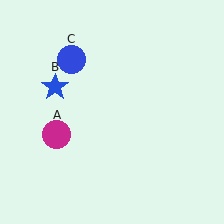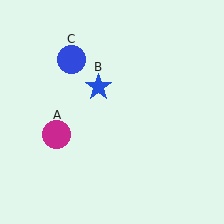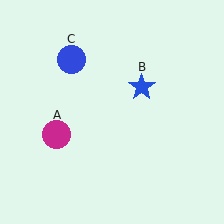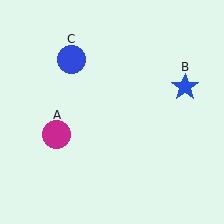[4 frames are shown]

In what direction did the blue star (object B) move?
The blue star (object B) moved right.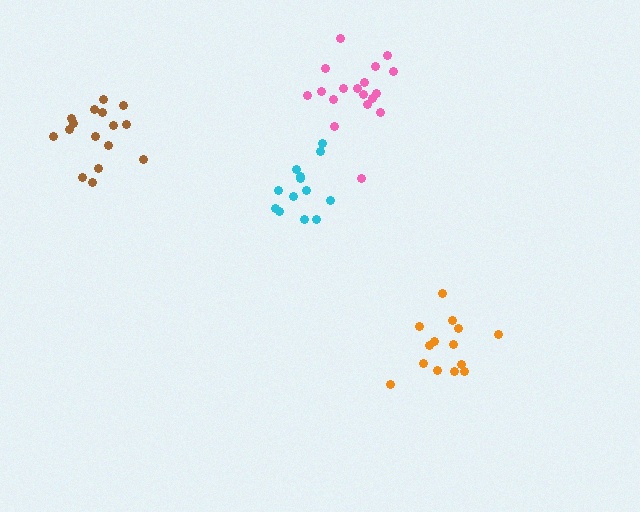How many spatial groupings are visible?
There are 4 spatial groupings.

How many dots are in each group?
Group 1: 13 dots, Group 2: 18 dots, Group 3: 16 dots, Group 4: 14 dots (61 total).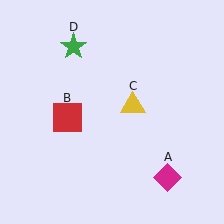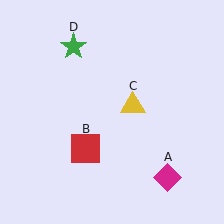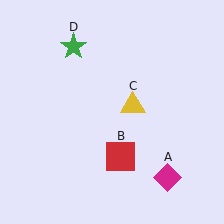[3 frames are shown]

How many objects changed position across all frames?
1 object changed position: red square (object B).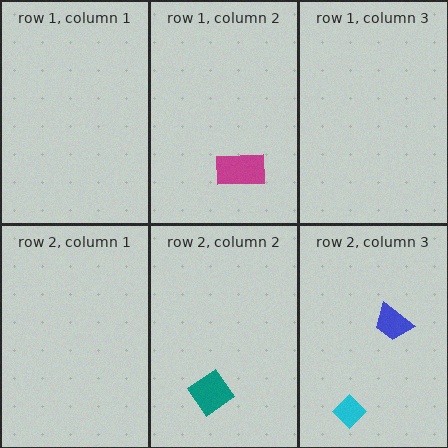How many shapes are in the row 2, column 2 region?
1.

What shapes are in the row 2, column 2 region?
The teal diamond.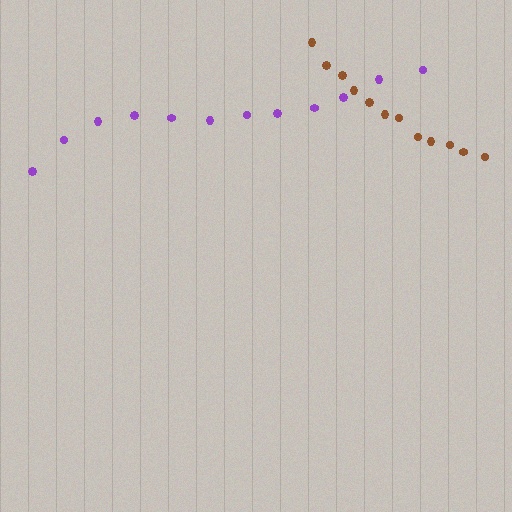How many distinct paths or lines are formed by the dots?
There are 2 distinct paths.